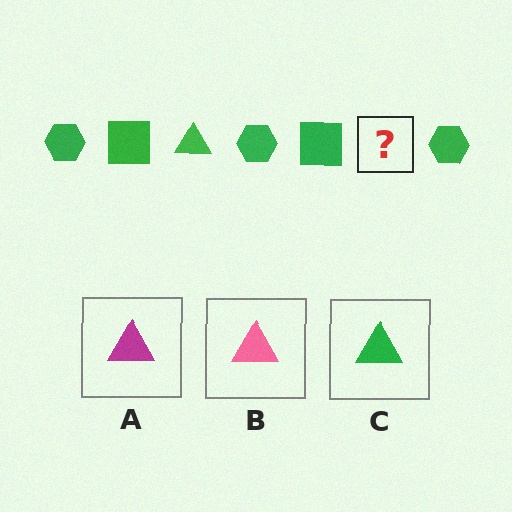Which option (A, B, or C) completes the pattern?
C.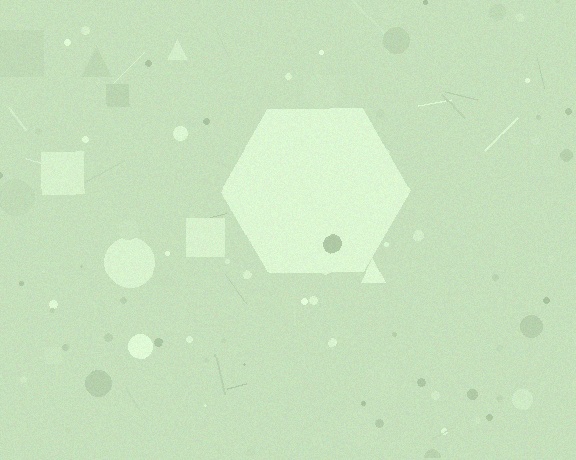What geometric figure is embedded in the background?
A hexagon is embedded in the background.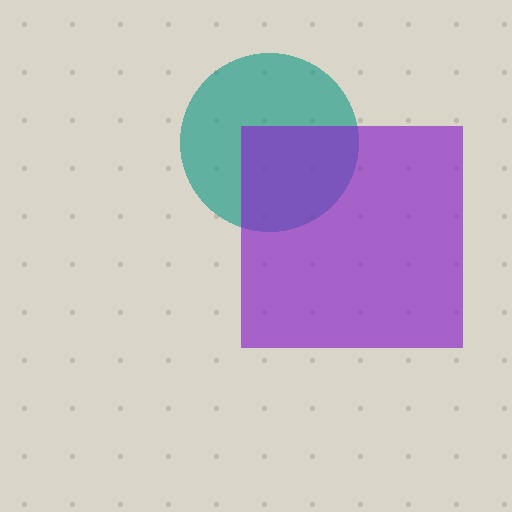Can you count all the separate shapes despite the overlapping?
Yes, there are 2 separate shapes.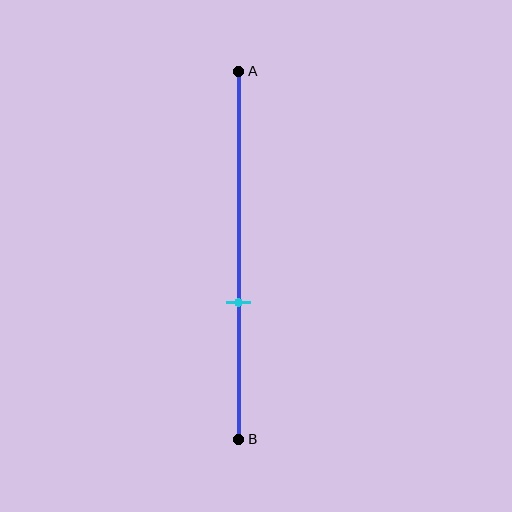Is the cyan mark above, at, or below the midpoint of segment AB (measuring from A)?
The cyan mark is below the midpoint of segment AB.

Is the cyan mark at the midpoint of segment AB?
No, the mark is at about 65% from A, not at the 50% midpoint.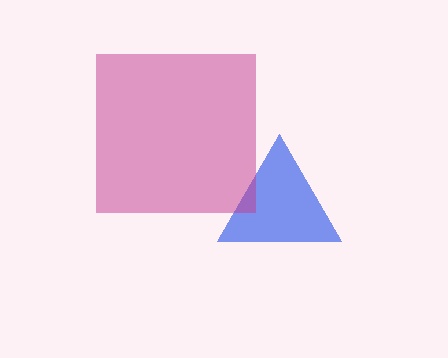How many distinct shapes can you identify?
There are 2 distinct shapes: a blue triangle, a magenta square.